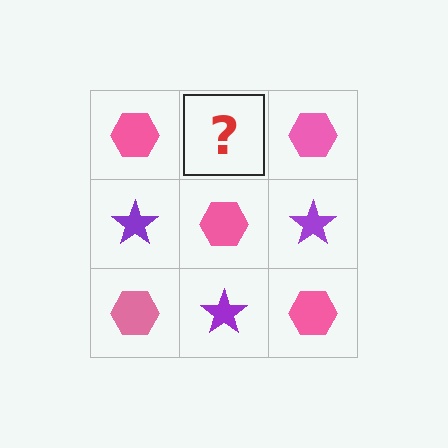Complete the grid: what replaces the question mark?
The question mark should be replaced with a purple star.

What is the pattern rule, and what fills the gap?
The rule is that it alternates pink hexagon and purple star in a checkerboard pattern. The gap should be filled with a purple star.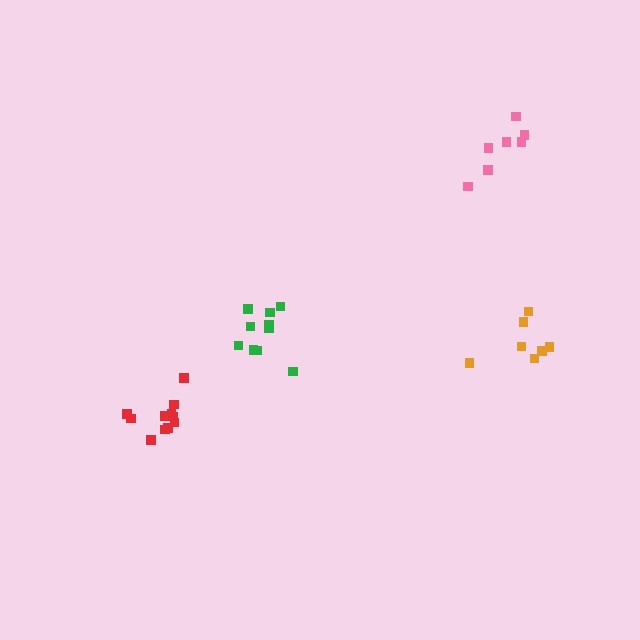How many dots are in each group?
Group 1: 10 dots, Group 2: 7 dots, Group 3: 11 dots, Group 4: 7 dots (35 total).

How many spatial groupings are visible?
There are 4 spatial groupings.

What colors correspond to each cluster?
The clusters are colored: green, orange, red, pink.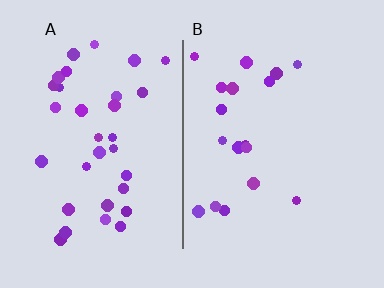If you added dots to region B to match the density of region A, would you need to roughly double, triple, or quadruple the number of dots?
Approximately double.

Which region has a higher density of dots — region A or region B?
A (the left).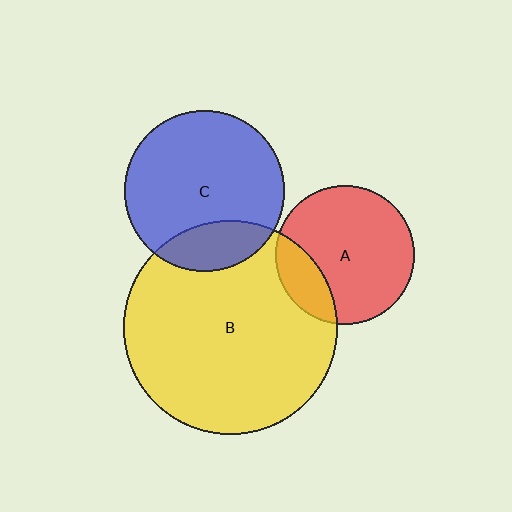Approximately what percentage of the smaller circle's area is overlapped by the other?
Approximately 20%.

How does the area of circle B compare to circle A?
Approximately 2.4 times.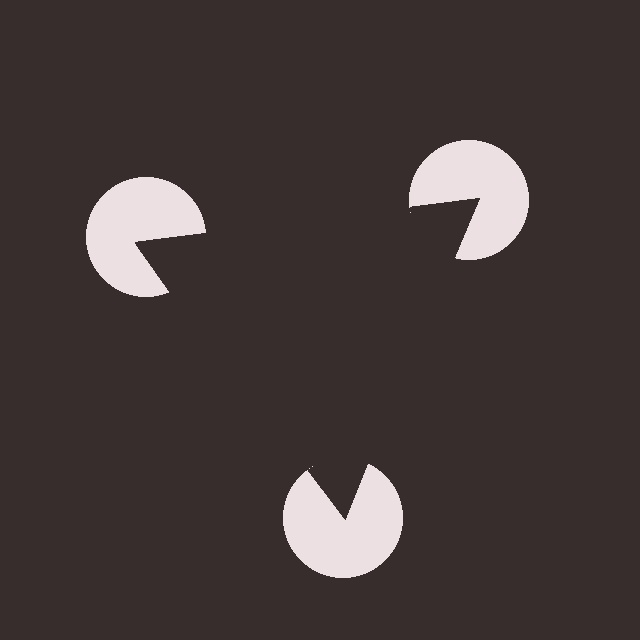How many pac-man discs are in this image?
There are 3 — one at each vertex of the illusory triangle.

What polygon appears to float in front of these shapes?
An illusory triangle — its edges are inferred from the aligned wedge cuts in the pac-man discs, not physically drawn.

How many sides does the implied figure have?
3 sides.